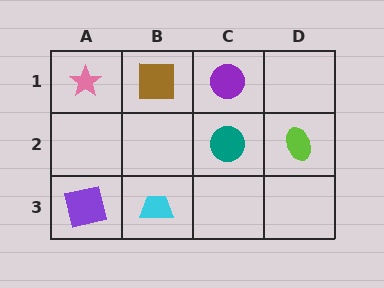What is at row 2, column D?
A lime ellipse.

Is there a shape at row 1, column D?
No, that cell is empty.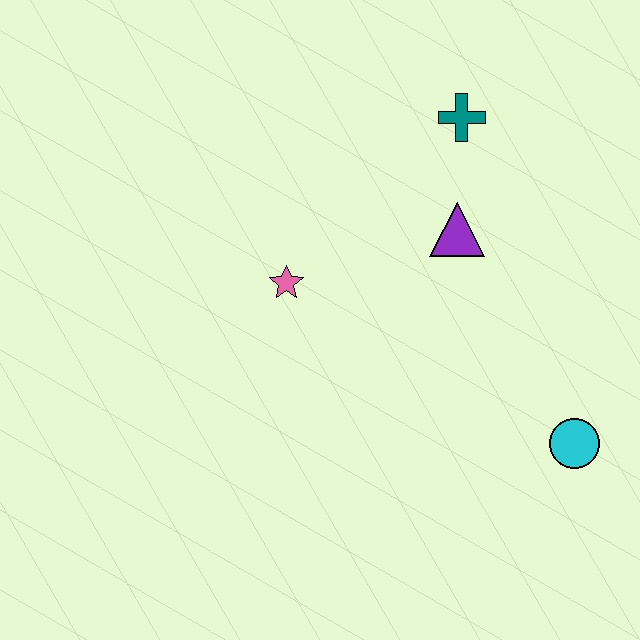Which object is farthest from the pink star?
The cyan circle is farthest from the pink star.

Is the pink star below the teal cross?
Yes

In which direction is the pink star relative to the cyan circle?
The pink star is to the left of the cyan circle.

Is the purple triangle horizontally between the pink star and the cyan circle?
Yes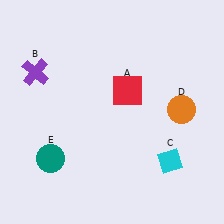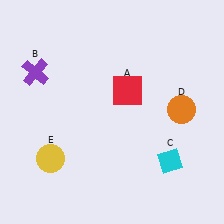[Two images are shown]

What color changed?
The circle (E) changed from teal in Image 1 to yellow in Image 2.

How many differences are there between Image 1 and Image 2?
There is 1 difference between the two images.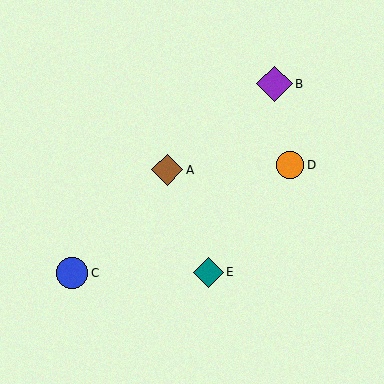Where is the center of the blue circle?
The center of the blue circle is at (72, 273).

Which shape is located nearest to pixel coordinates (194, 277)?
The teal diamond (labeled E) at (208, 272) is nearest to that location.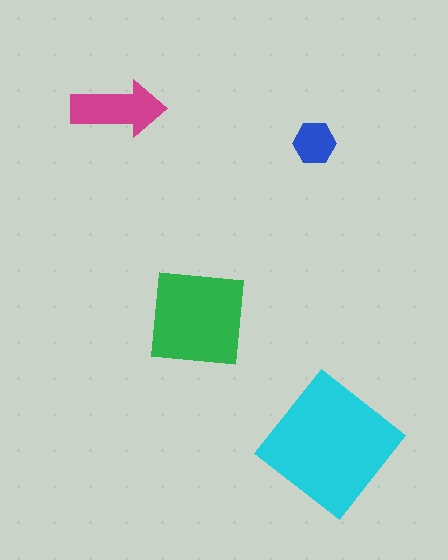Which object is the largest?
The cyan diamond.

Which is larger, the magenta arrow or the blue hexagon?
The magenta arrow.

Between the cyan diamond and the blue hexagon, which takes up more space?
The cyan diamond.